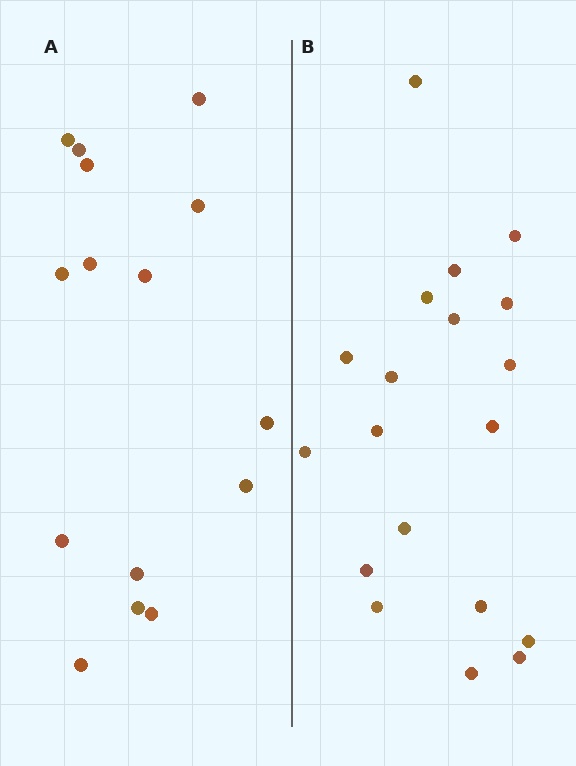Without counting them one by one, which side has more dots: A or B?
Region B (the right region) has more dots.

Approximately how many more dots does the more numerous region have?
Region B has about 4 more dots than region A.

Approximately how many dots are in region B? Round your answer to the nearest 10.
About 20 dots. (The exact count is 19, which rounds to 20.)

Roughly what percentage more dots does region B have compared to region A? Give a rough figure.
About 25% more.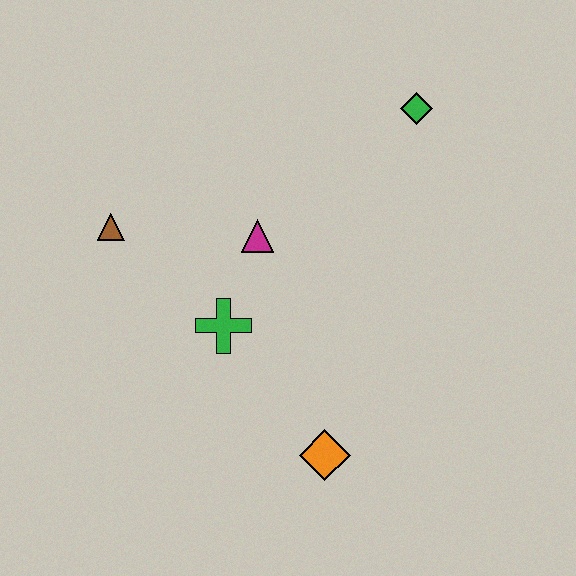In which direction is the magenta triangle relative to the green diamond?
The magenta triangle is to the left of the green diamond.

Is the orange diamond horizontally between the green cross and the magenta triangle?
No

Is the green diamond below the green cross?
No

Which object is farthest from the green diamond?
The orange diamond is farthest from the green diamond.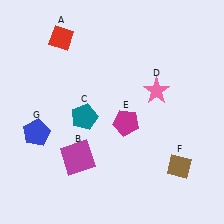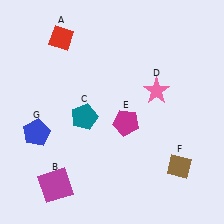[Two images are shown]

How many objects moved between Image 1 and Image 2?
1 object moved between the two images.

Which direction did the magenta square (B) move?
The magenta square (B) moved down.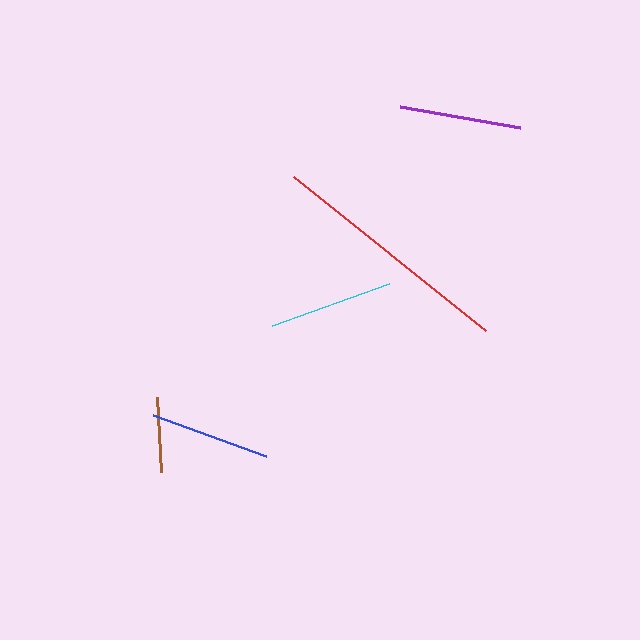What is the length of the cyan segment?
The cyan segment is approximately 125 pixels long.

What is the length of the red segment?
The red segment is approximately 246 pixels long.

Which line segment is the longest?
The red line is the longest at approximately 246 pixels.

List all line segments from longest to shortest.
From longest to shortest: red, cyan, purple, blue, brown.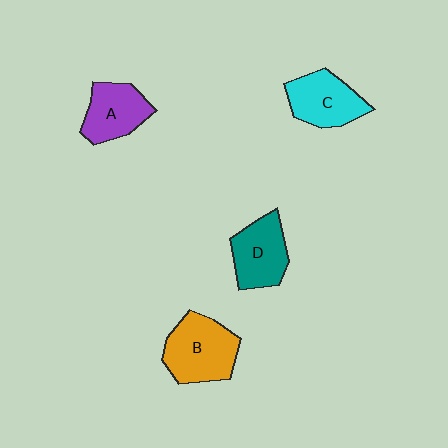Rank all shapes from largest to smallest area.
From largest to smallest: B (orange), C (cyan), D (teal), A (purple).